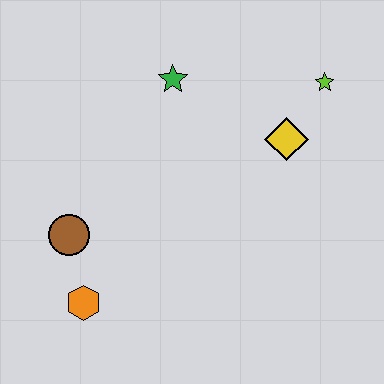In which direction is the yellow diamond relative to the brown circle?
The yellow diamond is to the right of the brown circle.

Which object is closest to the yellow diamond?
The lime star is closest to the yellow diamond.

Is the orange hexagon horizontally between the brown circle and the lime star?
Yes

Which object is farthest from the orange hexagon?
The lime star is farthest from the orange hexagon.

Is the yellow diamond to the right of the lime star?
No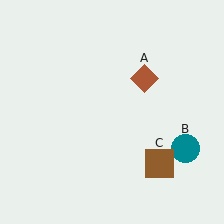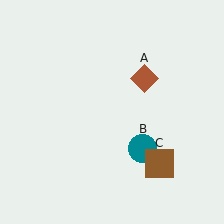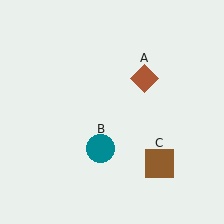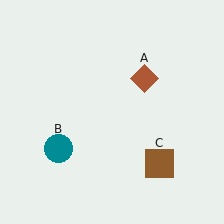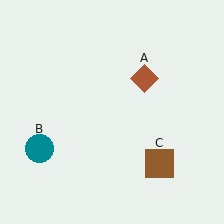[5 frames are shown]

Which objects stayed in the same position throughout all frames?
Brown diamond (object A) and brown square (object C) remained stationary.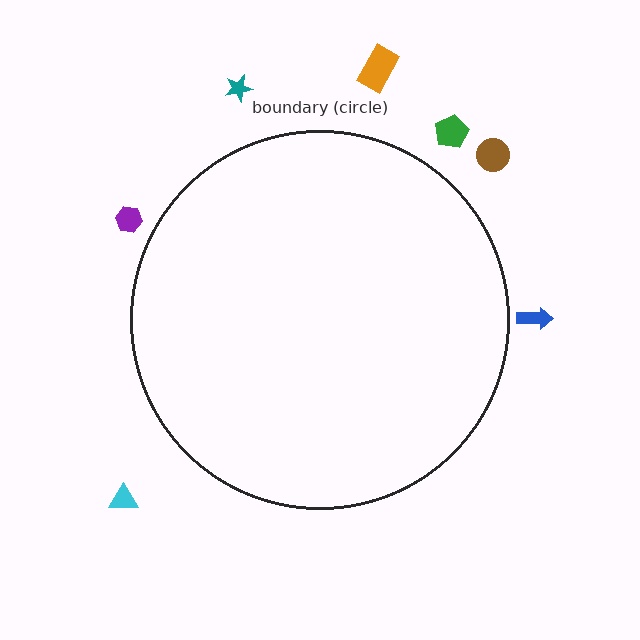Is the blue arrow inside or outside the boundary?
Outside.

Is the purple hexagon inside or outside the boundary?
Outside.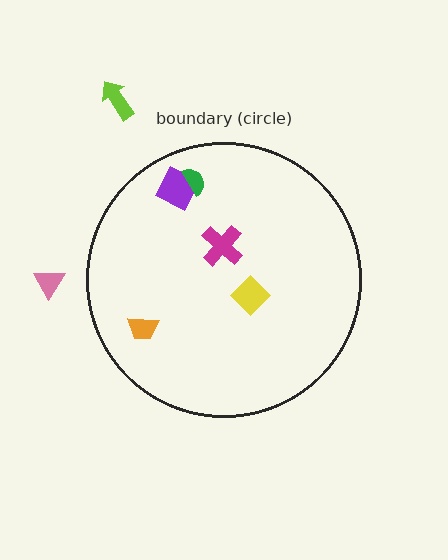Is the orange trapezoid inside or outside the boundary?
Inside.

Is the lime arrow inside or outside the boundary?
Outside.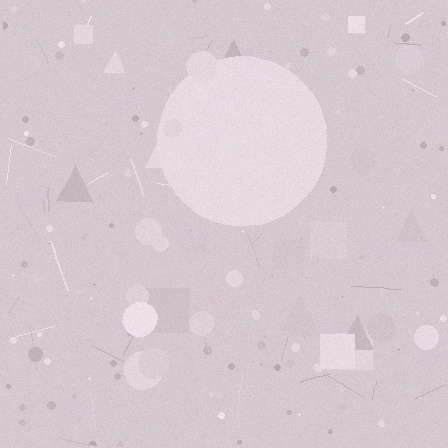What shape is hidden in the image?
A circle is hidden in the image.